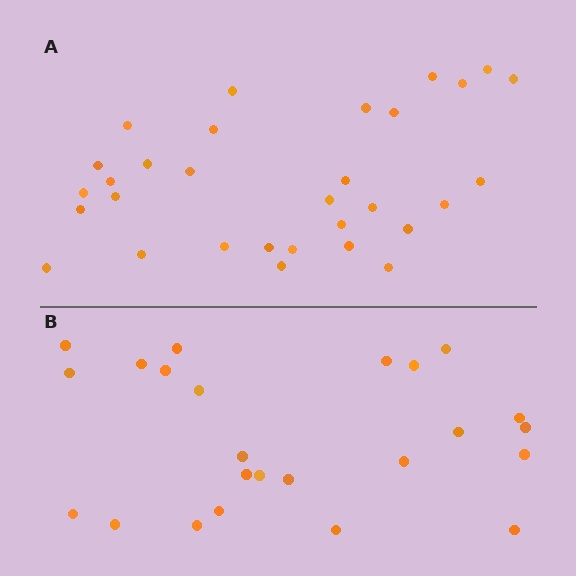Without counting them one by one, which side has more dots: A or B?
Region A (the top region) has more dots.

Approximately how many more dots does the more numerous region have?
Region A has roughly 8 or so more dots than region B.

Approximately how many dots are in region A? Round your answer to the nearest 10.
About 30 dots. (The exact count is 31, which rounds to 30.)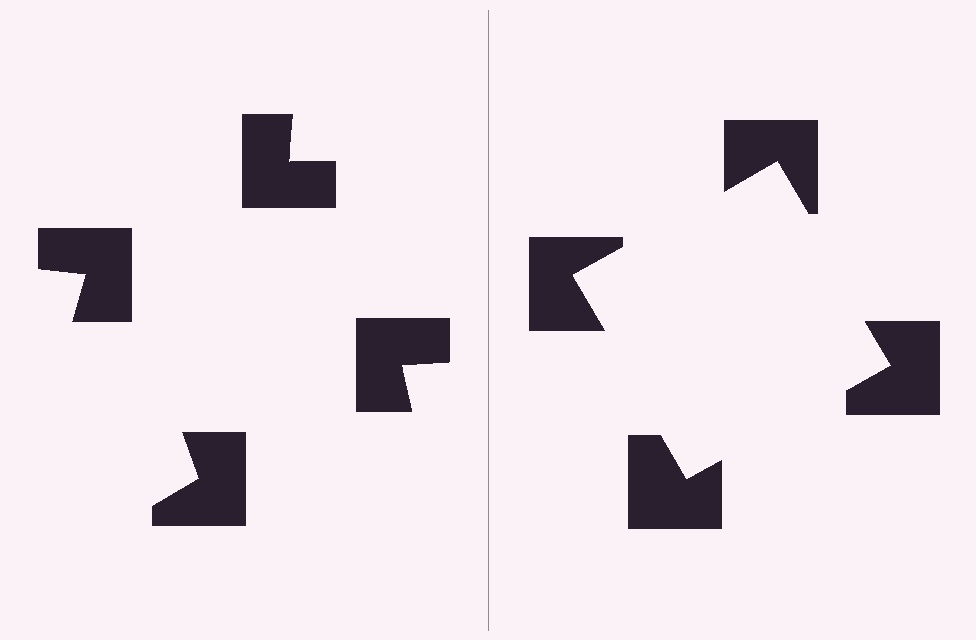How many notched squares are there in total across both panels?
8 — 4 on each side.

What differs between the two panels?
The notched squares are positioned identically on both sides; only the wedge orientations differ. On the right they align to a square; on the left they are misaligned.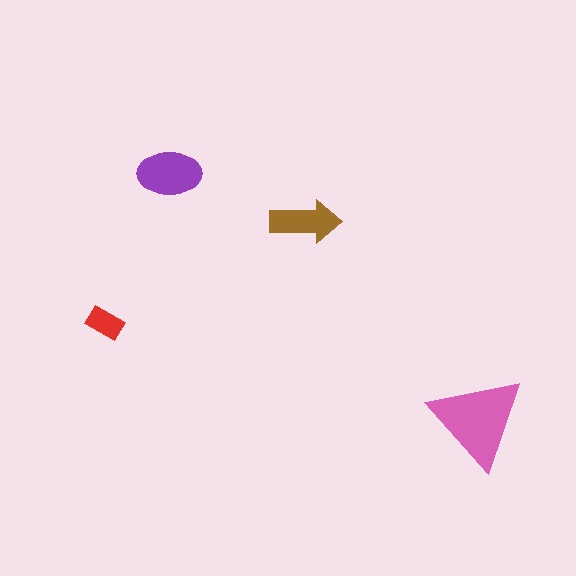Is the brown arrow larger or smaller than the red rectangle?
Larger.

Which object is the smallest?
The red rectangle.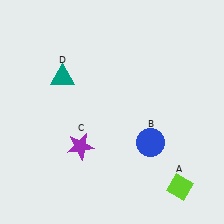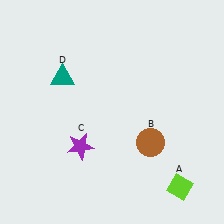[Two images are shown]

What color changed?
The circle (B) changed from blue in Image 1 to brown in Image 2.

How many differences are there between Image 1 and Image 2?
There is 1 difference between the two images.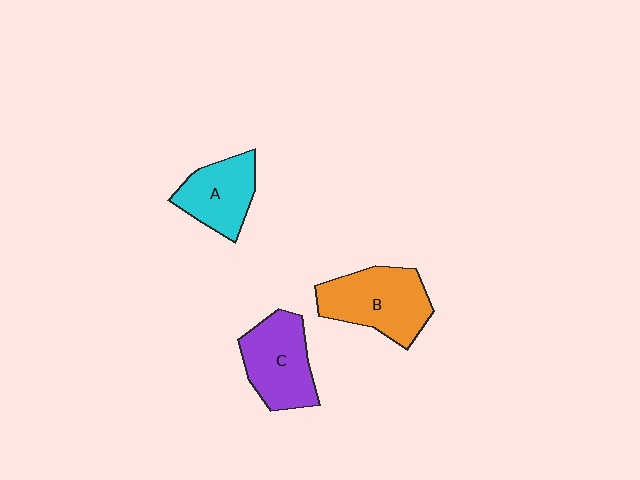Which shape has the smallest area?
Shape A (cyan).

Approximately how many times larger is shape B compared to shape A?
Approximately 1.4 times.